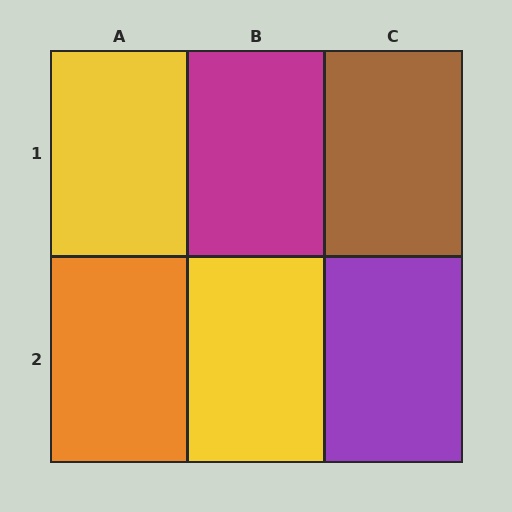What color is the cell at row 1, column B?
Magenta.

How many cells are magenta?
1 cell is magenta.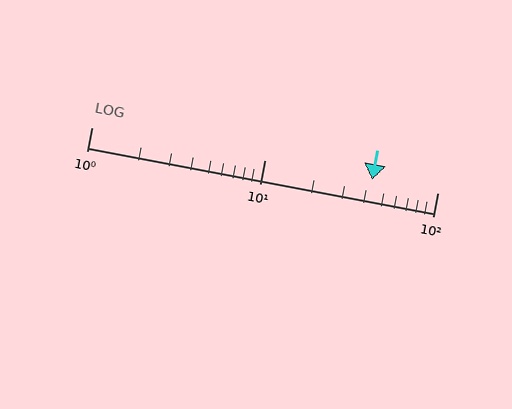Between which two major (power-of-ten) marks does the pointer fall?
The pointer is between 10 and 100.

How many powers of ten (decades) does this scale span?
The scale spans 2 decades, from 1 to 100.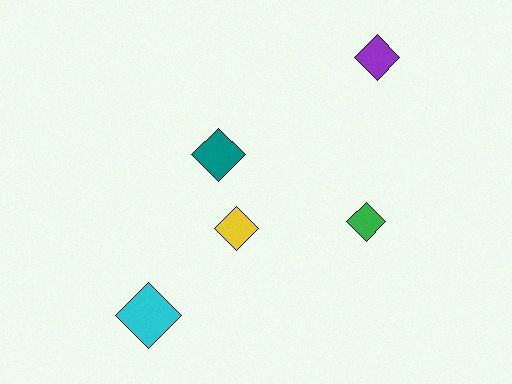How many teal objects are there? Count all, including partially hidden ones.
There is 1 teal object.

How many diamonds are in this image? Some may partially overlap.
There are 5 diamonds.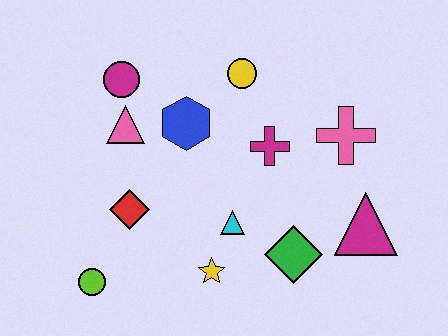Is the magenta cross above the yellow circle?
No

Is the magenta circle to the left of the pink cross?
Yes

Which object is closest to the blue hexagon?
The pink triangle is closest to the blue hexagon.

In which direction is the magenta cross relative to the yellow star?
The magenta cross is above the yellow star.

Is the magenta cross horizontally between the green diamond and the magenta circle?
Yes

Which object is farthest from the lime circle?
The pink cross is farthest from the lime circle.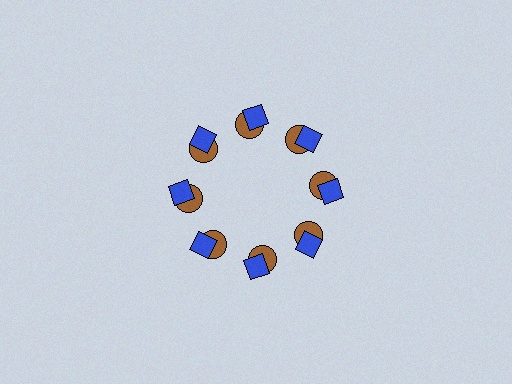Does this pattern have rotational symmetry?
Yes, this pattern has 8-fold rotational symmetry. It looks the same after rotating 45 degrees around the center.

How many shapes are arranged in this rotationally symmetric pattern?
There are 16 shapes, arranged in 8 groups of 2.